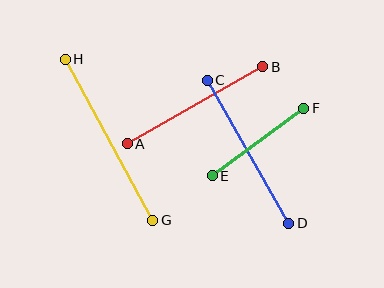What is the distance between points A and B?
The distance is approximately 156 pixels.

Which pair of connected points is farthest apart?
Points G and H are farthest apart.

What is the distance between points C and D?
The distance is approximately 165 pixels.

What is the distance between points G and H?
The distance is approximately 183 pixels.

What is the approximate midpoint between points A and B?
The midpoint is at approximately (195, 105) pixels.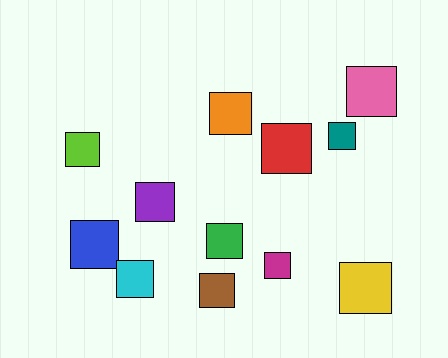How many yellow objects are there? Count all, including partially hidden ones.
There is 1 yellow object.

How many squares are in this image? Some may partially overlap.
There are 12 squares.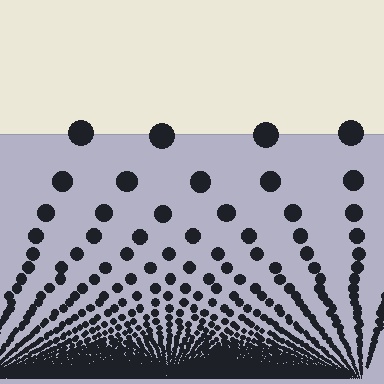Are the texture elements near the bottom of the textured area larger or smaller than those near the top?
Smaller. The gradient is inverted — elements near the bottom are smaller and denser.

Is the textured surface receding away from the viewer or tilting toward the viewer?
The surface appears to tilt toward the viewer. Texture elements get larger and sparser toward the top.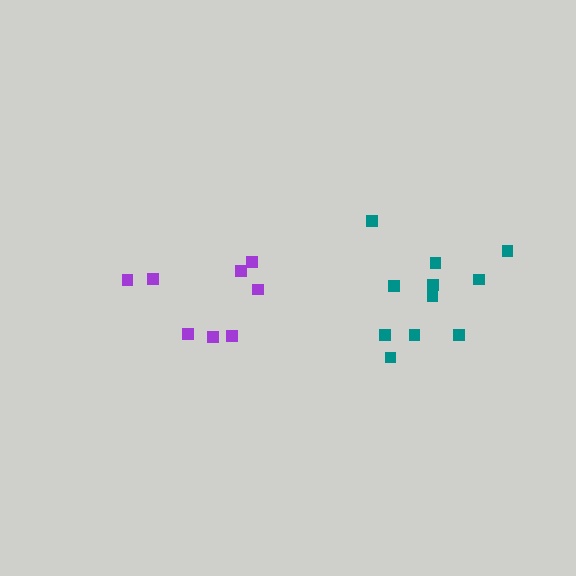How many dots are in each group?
Group 1: 8 dots, Group 2: 11 dots (19 total).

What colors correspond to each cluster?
The clusters are colored: purple, teal.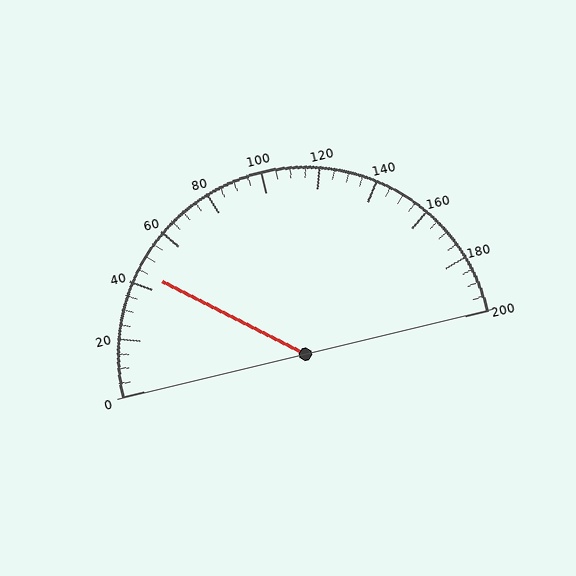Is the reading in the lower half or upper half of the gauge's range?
The reading is in the lower half of the range (0 to 200).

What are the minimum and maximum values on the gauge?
The gauge ranges from 0 to 200.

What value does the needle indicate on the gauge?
The needle indicates approximately 45.